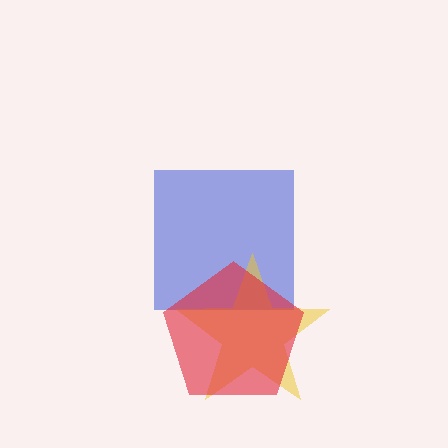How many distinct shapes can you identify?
There are 3 distinct shapes: a blue square, a yellow star, a red pentagon.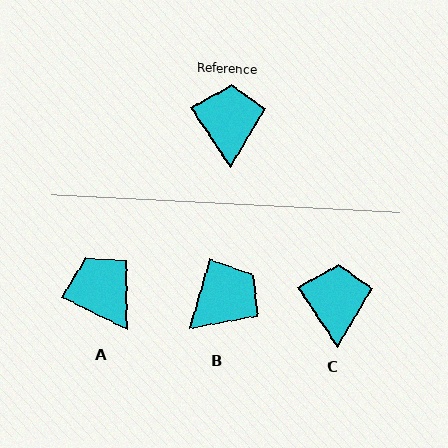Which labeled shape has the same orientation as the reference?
C.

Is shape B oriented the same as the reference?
No, it is off by about 49 degrees.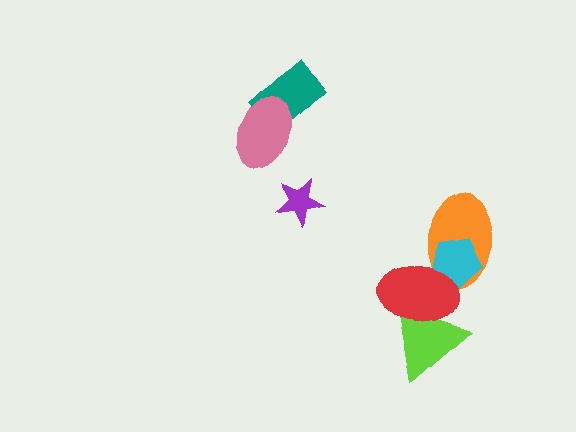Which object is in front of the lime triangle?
The red ellipse is in front of the lime triangle.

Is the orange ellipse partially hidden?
Yes, it is partially covered by another shape.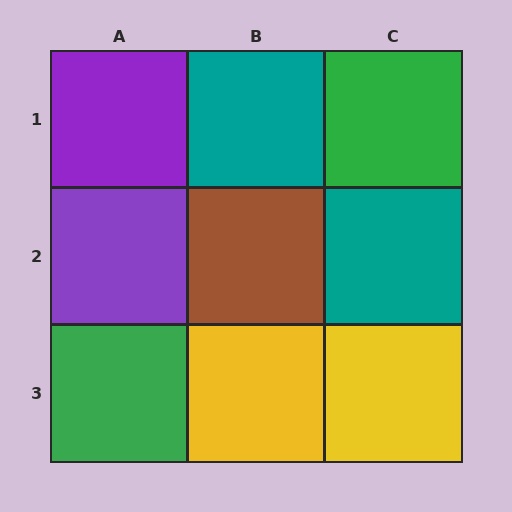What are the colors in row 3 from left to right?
Green, yellow, yellow.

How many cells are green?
2 cells are green.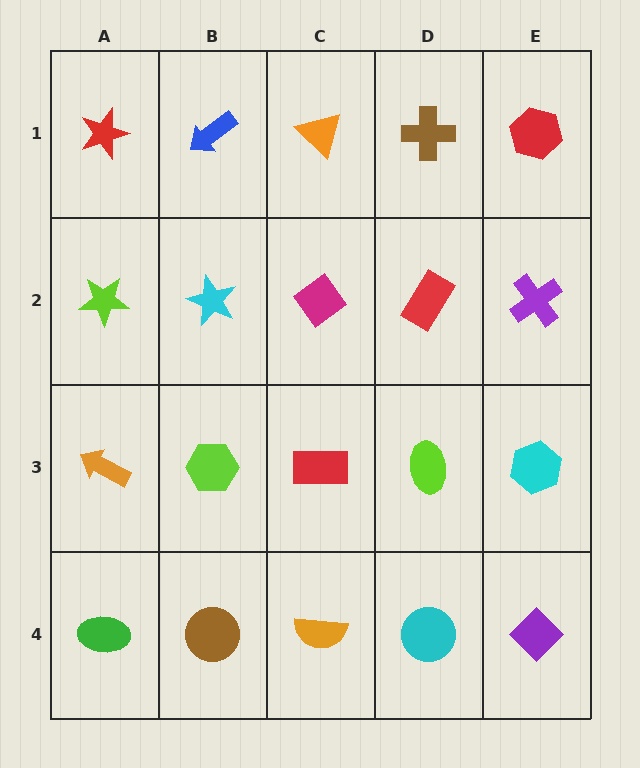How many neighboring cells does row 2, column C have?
4.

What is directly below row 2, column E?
A cyan hexagon.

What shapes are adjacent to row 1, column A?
A lime star (row 2, column A), a blue arrow (row 1, column B).